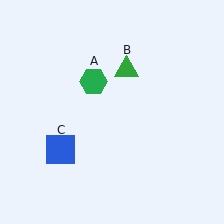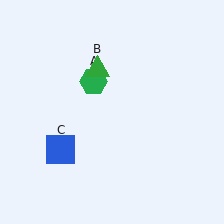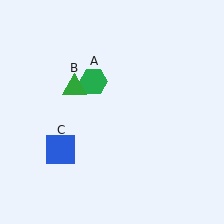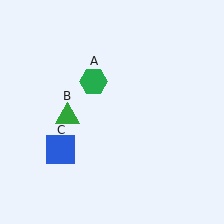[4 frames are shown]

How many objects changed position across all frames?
1 object changed position: green triangle (object B).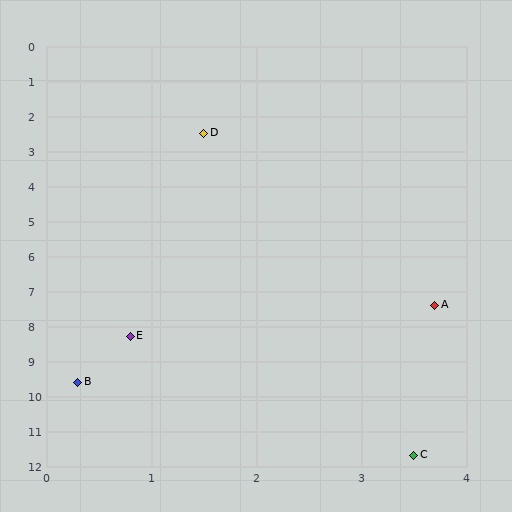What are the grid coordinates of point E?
Point E is at approximately (0.8, 8.3).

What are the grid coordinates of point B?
Point B is at approximately (0.3, 9.6).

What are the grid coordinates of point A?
Point A is at approximately (3.7, 7.4).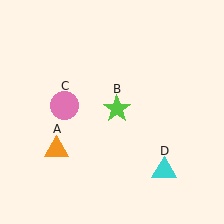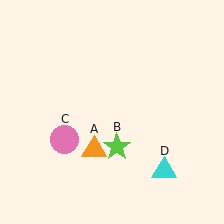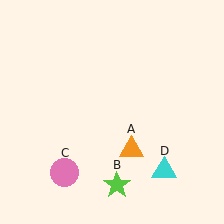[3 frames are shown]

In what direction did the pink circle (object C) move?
The pink circle (object C) moved down.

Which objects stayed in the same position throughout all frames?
Cyan triangle (object D) remained stationary.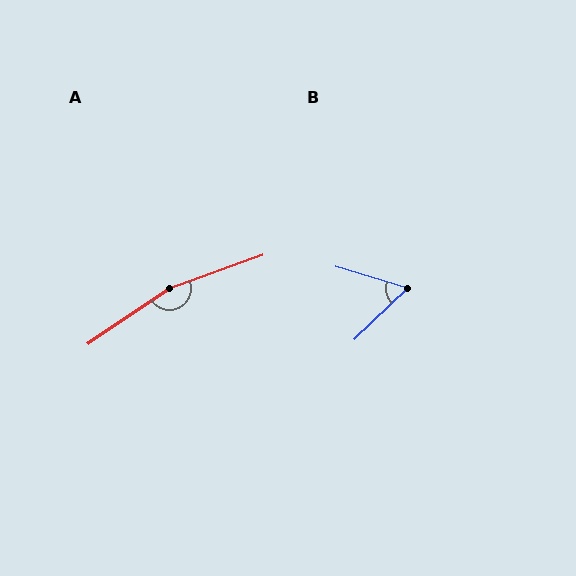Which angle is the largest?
A, at approximately 165 degrees.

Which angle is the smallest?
B, at approximately 60 degrees.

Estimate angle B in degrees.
Approximately 60 degrees.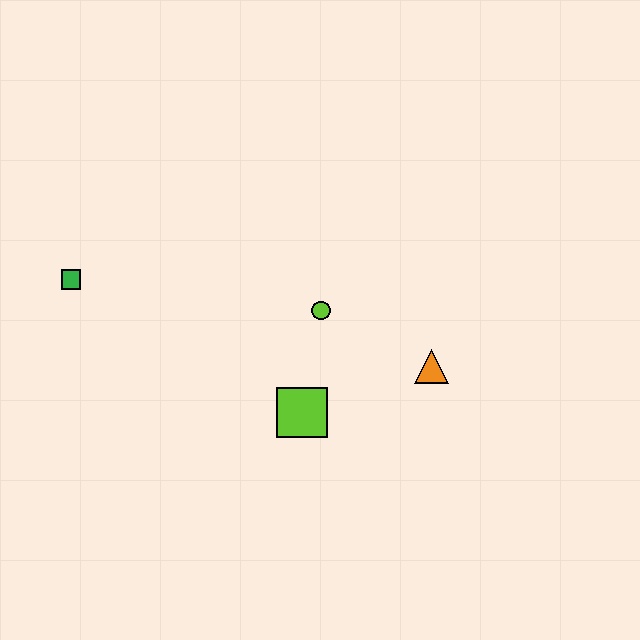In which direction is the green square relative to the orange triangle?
The green square is to the left of the orange triangle.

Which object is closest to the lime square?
The lime circle is closest to the lime square.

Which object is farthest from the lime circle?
The green square is farthest from the lime circle.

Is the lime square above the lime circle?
No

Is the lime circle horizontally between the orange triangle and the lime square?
Yes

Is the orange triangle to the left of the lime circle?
No